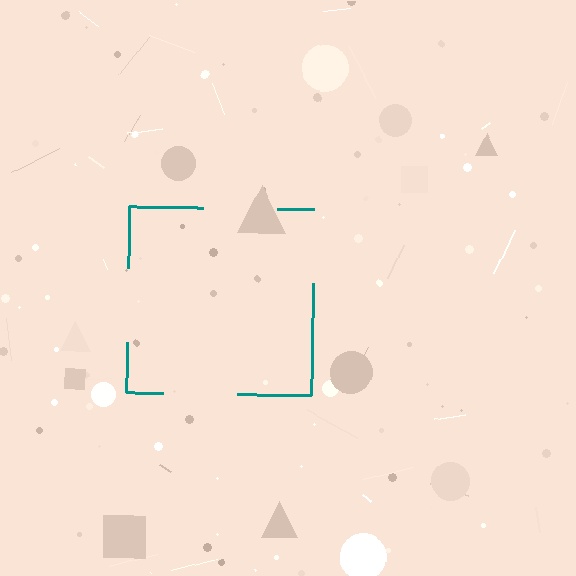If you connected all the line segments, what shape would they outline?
They would outline a square.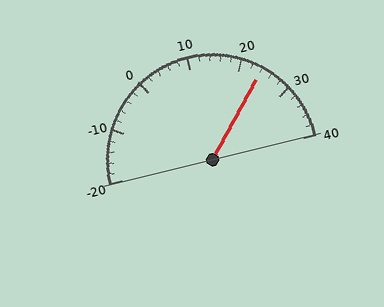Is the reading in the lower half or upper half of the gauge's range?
The reading is in the upper half of the range (-20 to 40).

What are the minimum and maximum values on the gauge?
The gauge ranges from -20 to 40.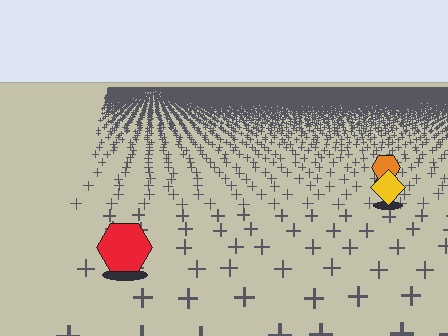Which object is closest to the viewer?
The red hexagon is closest. The texture marks near it are larger and more spread out.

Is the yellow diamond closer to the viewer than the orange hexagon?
Yes. The yellow diamond is closer — you can tell from the texture gradient: the ground texture is coarser near it.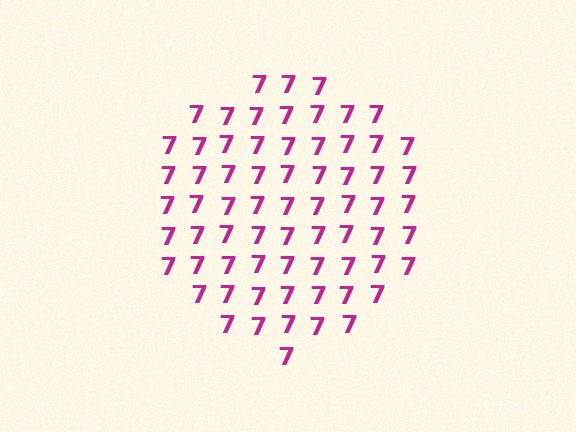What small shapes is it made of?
It is made of small digit 7's.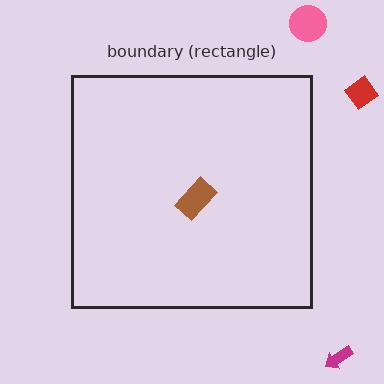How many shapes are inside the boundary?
1 inside, 3 outside.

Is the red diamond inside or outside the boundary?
Outside.